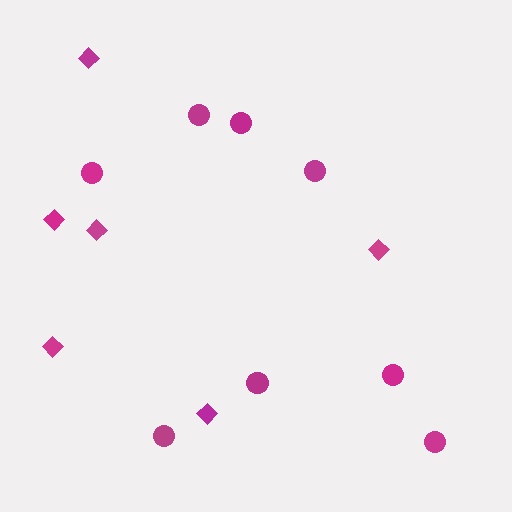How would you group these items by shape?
There are 2 groups: one group of diamonds (6) and one group of circles (8).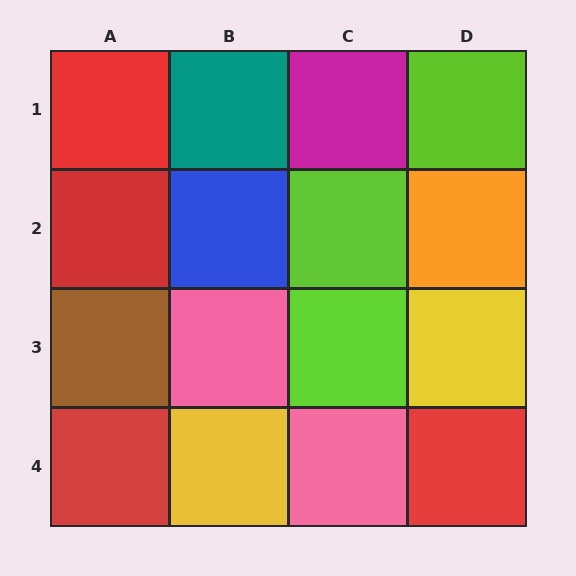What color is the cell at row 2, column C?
Lime.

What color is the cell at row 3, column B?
Pink.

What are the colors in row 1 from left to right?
Red, teal, magenta, lime.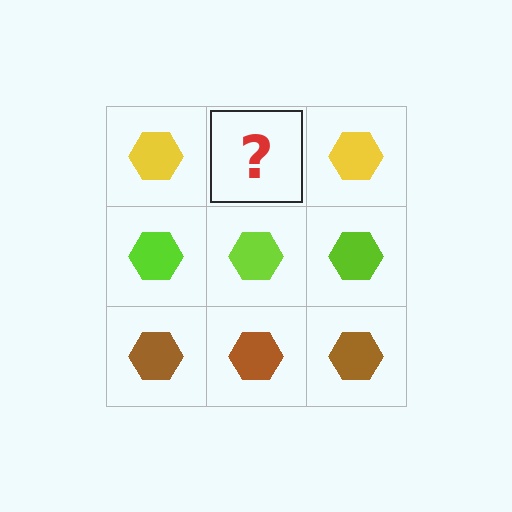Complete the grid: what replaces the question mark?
The question mark should be replaced with a yellow hexagon.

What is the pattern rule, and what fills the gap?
The rule is that each row has a consistent color. The gap should be filled with a yellow hexagon.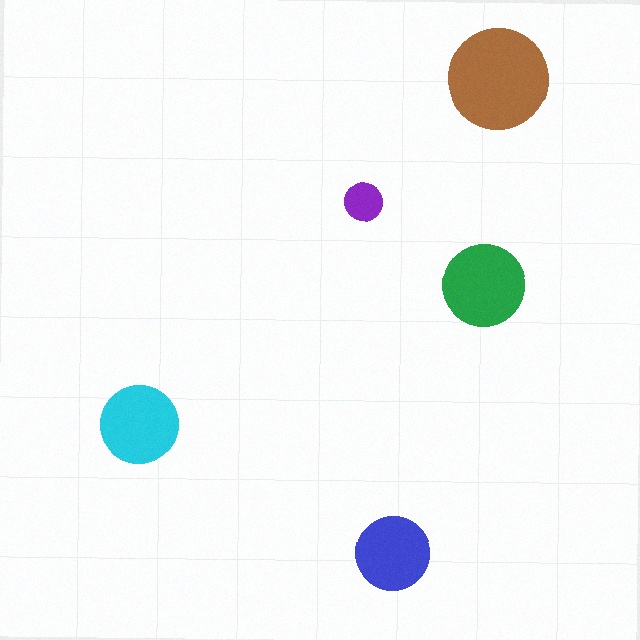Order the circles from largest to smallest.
the brown one, the green one, the cyan one, the blue one, the purple one.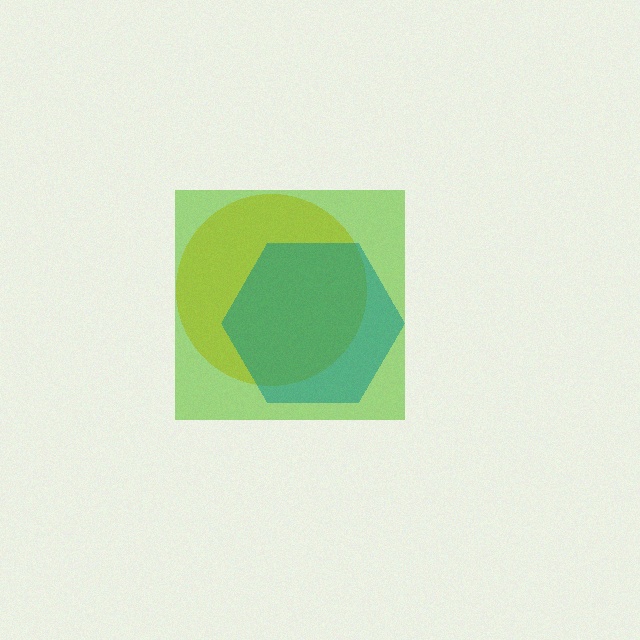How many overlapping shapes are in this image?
There are 3 overlapping shapes in the image.